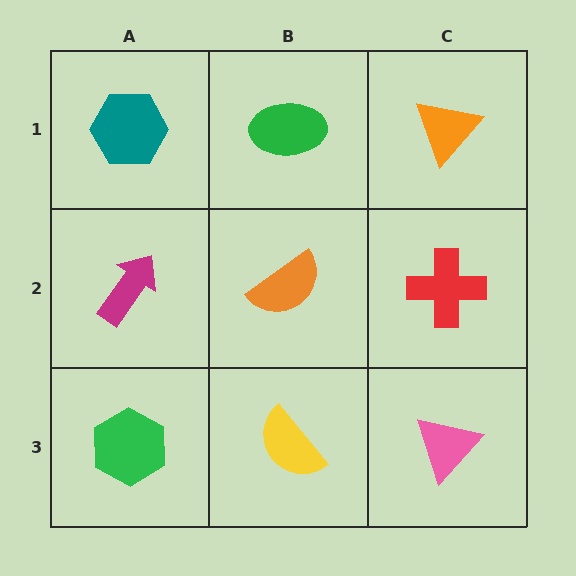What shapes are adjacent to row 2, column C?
An orange triangle (row 1, column C), a pink triangle (row 3, column C), an orange semicircle (row 2, column B).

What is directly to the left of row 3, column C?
A yellow semicircle.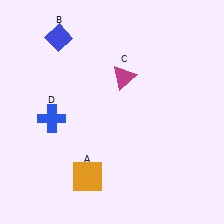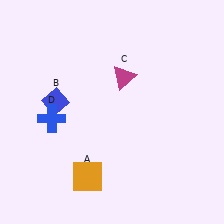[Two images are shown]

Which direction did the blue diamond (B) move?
The blue diamond (B) moved down.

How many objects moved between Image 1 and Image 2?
1 object moved between the two images.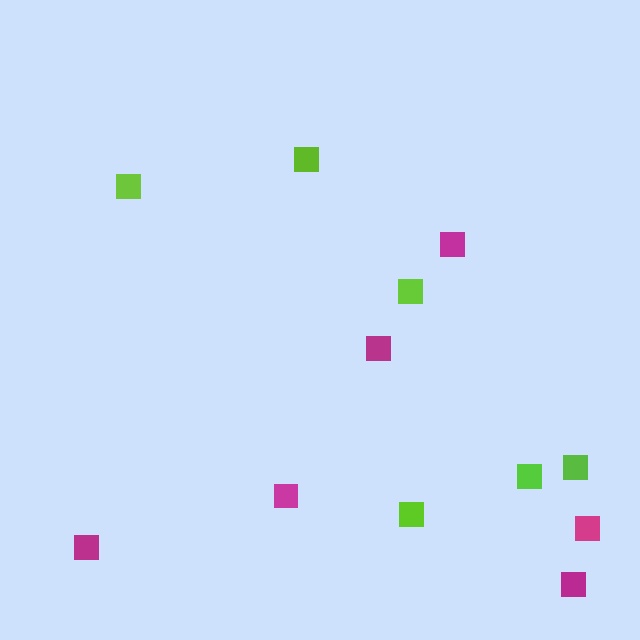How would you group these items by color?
There are 2 groups: one group of magenta squares (6) and one group of lime squares (6).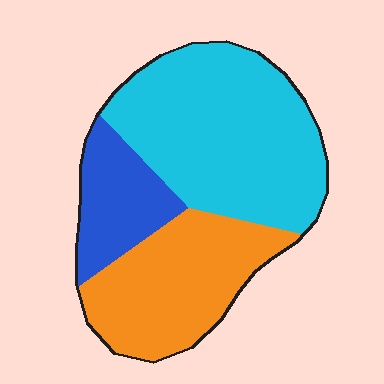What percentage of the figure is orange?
Orange covers roughly 30% of the figure.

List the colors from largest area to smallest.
From largest to smallest: cyan, orange, blue.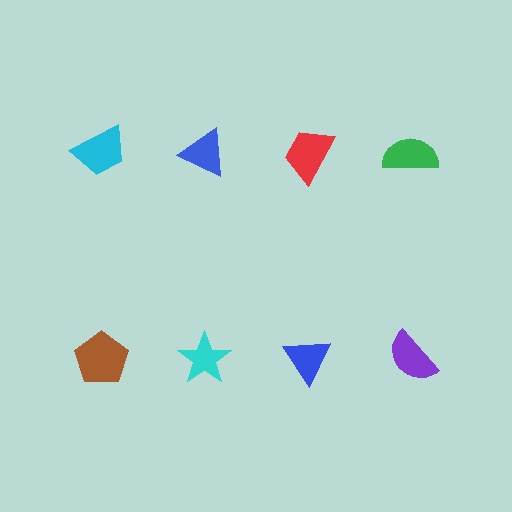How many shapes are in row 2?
4 shapes.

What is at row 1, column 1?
A cyan trapezoid.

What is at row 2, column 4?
A purple semicircle.